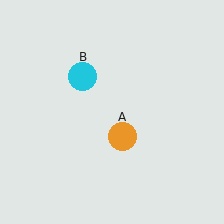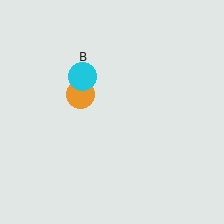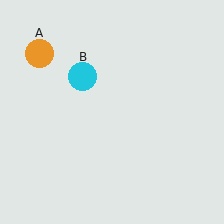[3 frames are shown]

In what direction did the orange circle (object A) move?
The orange circle (object A) moved up and to the left.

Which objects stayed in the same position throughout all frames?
Cyan circle (object B) remained stationary.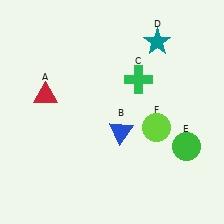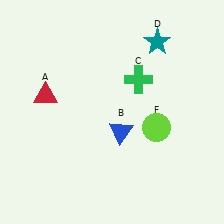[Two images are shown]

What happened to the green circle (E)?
The green circle (E) was removed in Image 2. It was in the bottom-right area of Image 1.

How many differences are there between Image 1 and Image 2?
There is 1 difference between the two images.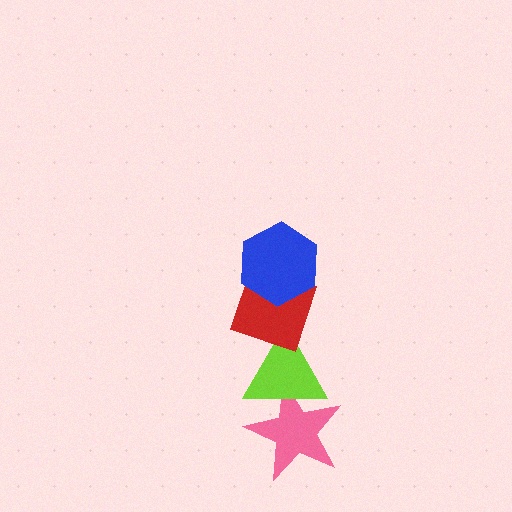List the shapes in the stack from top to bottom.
From top to bottom: the blue hexagon, the red diamond, the lime triangle, the pink star.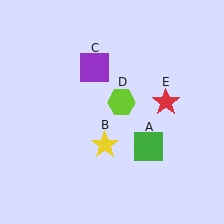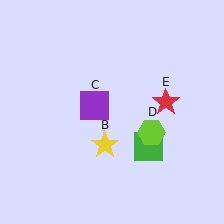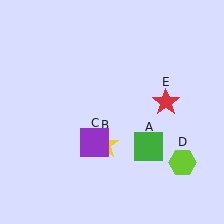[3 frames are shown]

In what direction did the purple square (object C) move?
The purple square (object C) moved down.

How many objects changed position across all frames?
2 objects changed position: purple square (object C), lime hexagon (object D).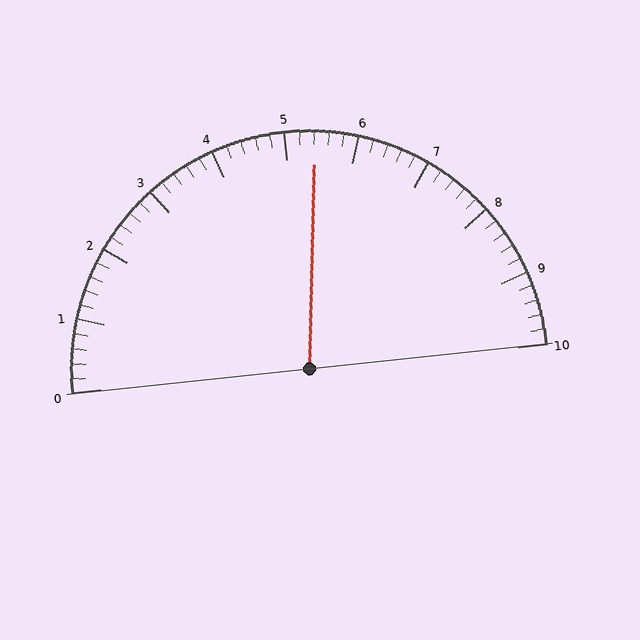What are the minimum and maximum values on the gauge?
The gauge ranges from 0 to 10.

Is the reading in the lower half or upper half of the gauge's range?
The reading is in the upper half of the range (0 to 10).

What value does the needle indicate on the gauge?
The needle indicates approximately 5.4.